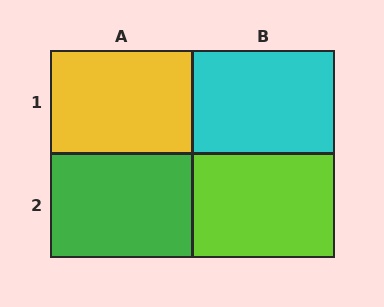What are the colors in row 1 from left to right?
Yellow, cyan.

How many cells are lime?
1 cell is lime.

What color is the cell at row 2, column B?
Lime.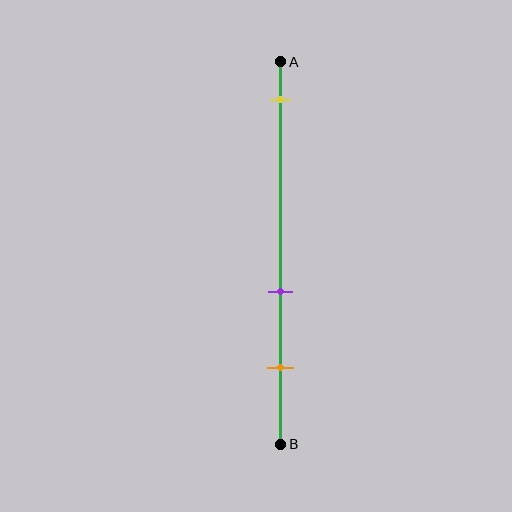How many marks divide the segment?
There are 3 marks dividing the segment.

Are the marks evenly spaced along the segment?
No, the marks are not evenly spaced.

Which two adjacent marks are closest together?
The purple and orange marks are the closest adjacent pair.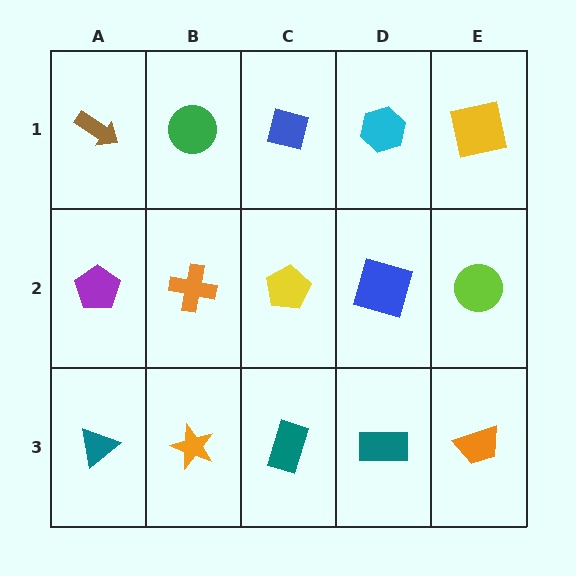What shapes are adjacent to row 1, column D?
A blue square (row 2, column D), a blue square (row 1, column C), a yellow square (row 1, column E).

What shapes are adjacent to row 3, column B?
An orange cross (row 2, column B), a teal triangle (row 3, column A), a teal rectangle (row 3, column C).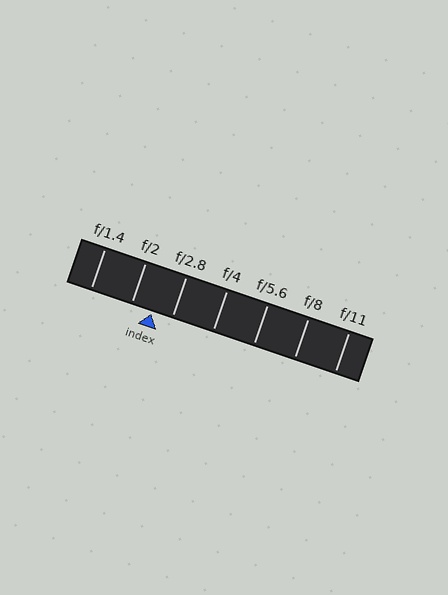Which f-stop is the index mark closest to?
The index mark is closest to f/2.8.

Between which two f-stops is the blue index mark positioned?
The index mark is between f/2 and f/2.8.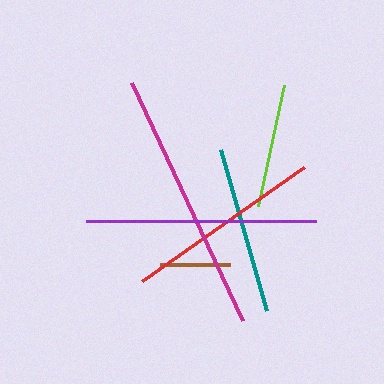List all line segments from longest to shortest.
From longest to shortest: magenta, purple, red, teal, lime, brown.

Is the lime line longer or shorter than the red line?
The red line is longer than the lime line.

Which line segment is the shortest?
The brown line is the shortest at approximately 70 pixels.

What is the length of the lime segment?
The lime segment is approximately 124 pixels long.